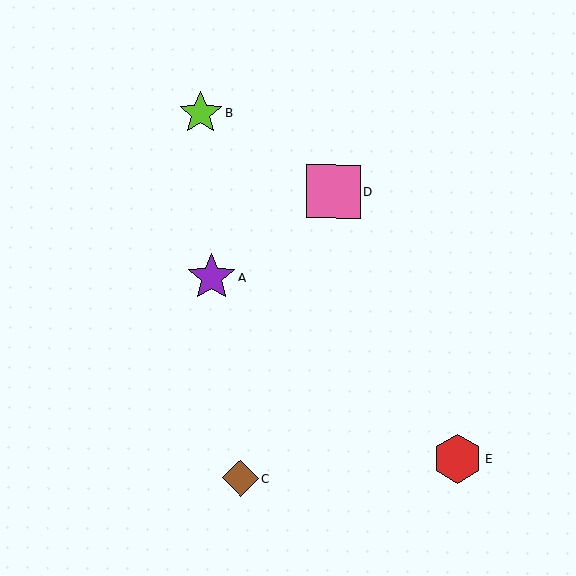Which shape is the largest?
The pink square (labeled D) is the largest.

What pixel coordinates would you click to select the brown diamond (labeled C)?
Click at (240, 478) to select the brown diamond C.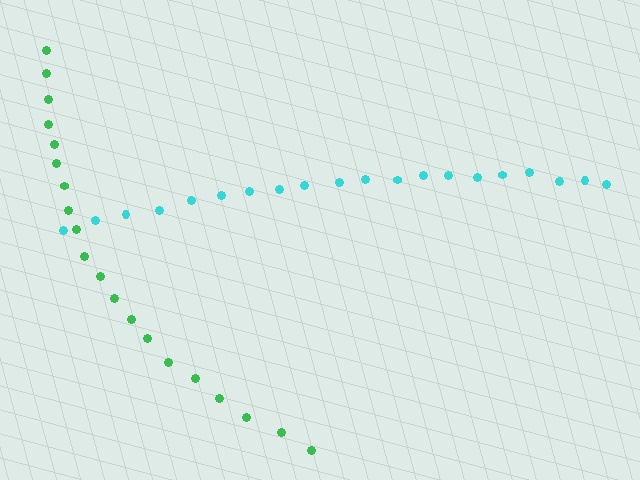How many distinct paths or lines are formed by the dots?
There are 2 distinct paths.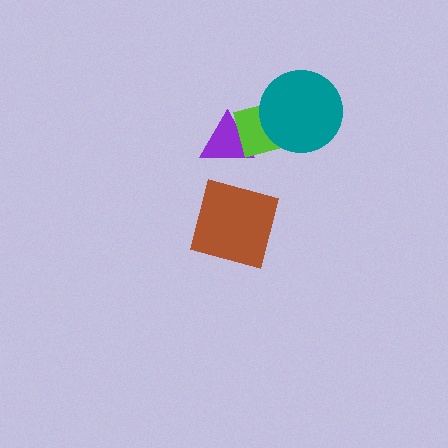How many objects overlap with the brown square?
0 objects overlap with the brown square.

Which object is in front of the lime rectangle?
The teal circle is in front of the lime rectangle.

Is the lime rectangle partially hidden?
Yes, it is partially covered by another shape.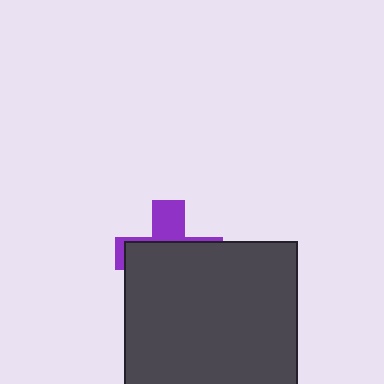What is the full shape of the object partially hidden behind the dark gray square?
The partially hidden object is a purple cross.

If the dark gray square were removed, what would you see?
You would see the complete purple cross.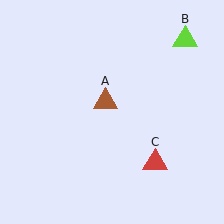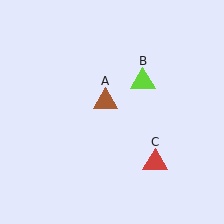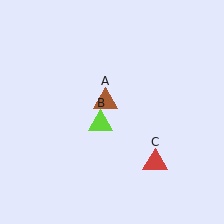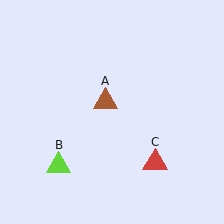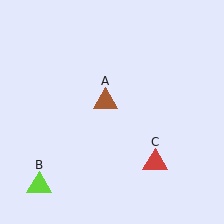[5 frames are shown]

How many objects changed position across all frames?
1 object changed position: lime triangle (object B).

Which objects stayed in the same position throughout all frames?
Brown triangle (object A) and red triangle (object C) remained stationary.